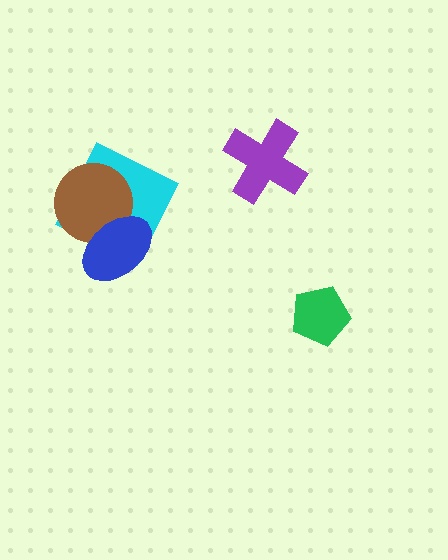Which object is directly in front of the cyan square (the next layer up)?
The brown circle is directly in front of the cyan square.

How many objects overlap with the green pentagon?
0 objects overlap with the green pentagon.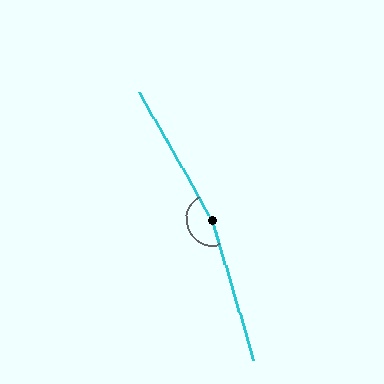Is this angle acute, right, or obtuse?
It is obtuse.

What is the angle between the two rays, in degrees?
Approximately 166 degrees.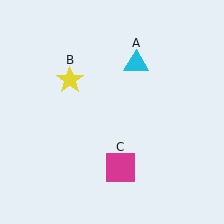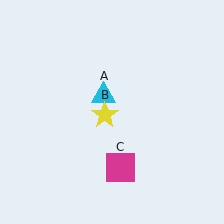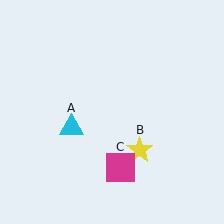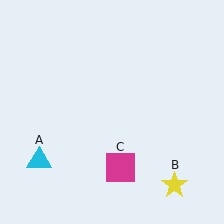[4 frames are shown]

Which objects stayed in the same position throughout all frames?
Magenta square (object C) remained stationary.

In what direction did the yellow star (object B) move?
The yellow star (object B) moved down and to the right.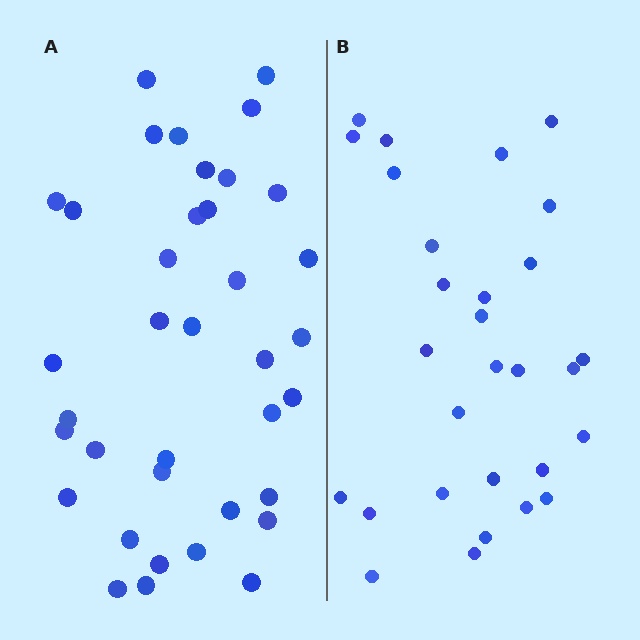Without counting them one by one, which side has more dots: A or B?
Region A (the left region) has more dots.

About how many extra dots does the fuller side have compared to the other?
Region A has roughly 8 or so more dots than region B.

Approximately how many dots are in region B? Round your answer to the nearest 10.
About 30 dots. (The exact count is 29, which rounds to 30.)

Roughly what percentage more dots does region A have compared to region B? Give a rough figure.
About 30% more.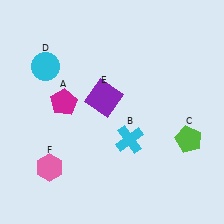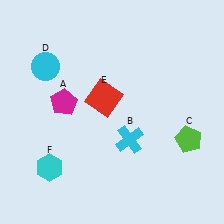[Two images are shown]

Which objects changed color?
E changed from purple to red. F changed from pink to cyan.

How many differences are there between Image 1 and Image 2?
There are 2 differences between the two images.